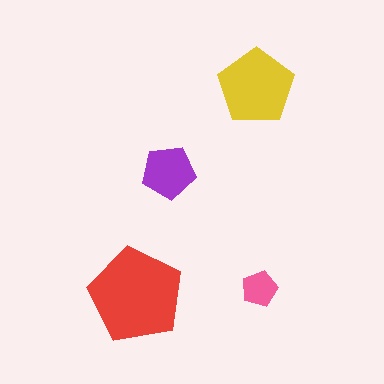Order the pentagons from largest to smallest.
the red one, the yellow one, the purple one, the pink one.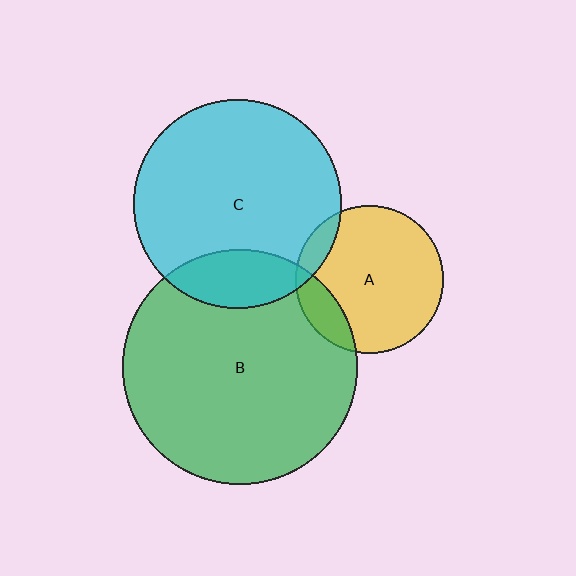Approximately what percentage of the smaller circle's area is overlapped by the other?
Approximately 10%.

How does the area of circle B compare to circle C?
Approximately 1.3 times.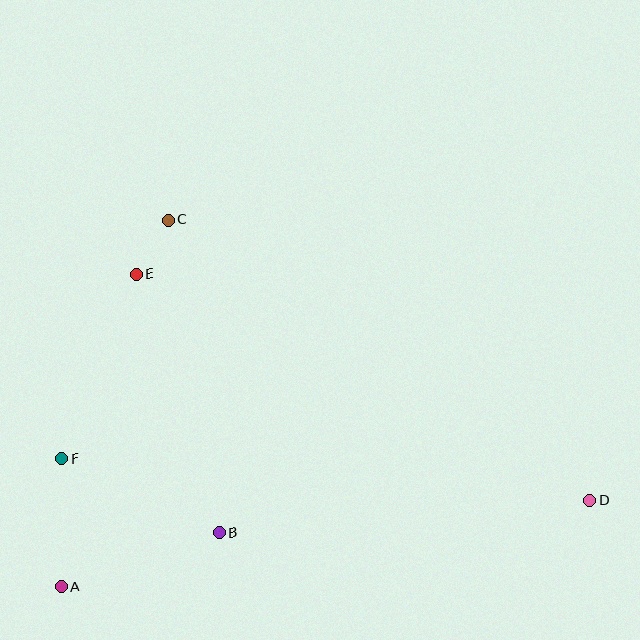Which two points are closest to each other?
Points C and E are closest to each other.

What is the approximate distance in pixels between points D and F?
The distance between D and F is approximately 530 pixels.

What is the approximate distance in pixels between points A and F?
The distance between A and F is approximately 128 pixels.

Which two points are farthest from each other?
Points A and D are farthest from each other.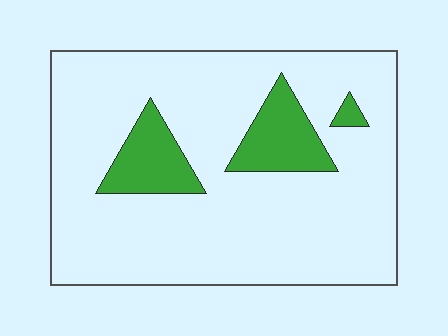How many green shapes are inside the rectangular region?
3.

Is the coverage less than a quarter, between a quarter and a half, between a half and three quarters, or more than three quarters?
Less than a quarter.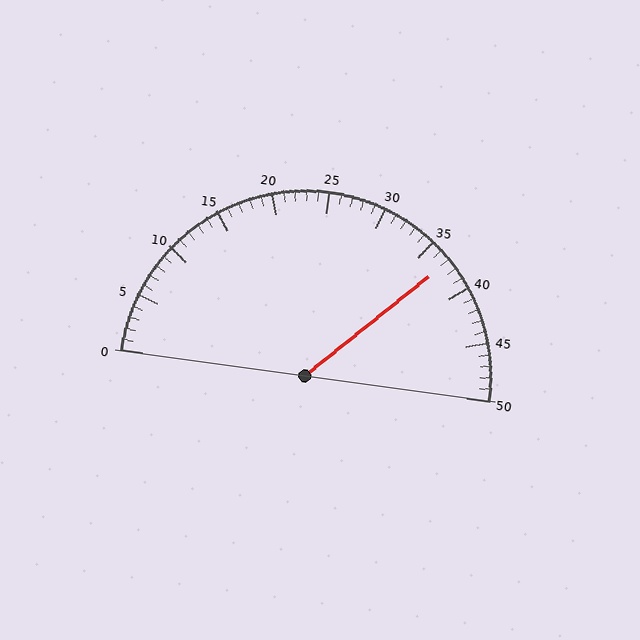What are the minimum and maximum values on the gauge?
The gauge ranges from 0 to 50.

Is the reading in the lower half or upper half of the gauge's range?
The reading is in the upper half of the range (0 to 50).